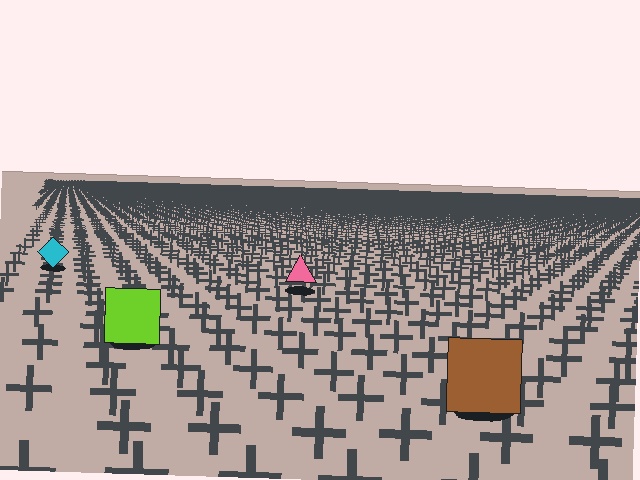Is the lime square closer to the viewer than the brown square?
No. The brown square is closer — you can tell from the texture gradient: the ground texture is coarser near it.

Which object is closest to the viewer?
The brown square is closest. The texture marks near it are larger and more spread out.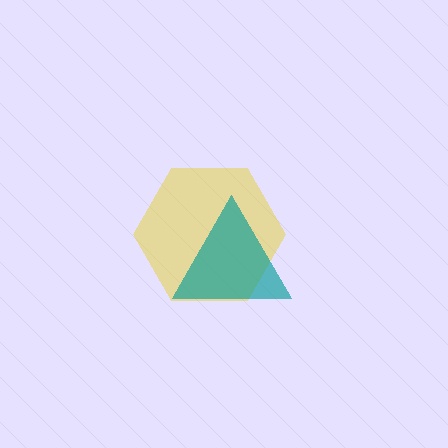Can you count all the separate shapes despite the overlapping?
Yes, there are 2 separate shapes.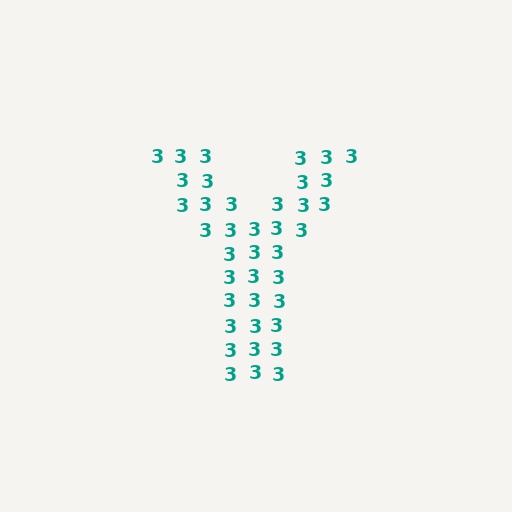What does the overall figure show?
The overall figure shows the letter Y.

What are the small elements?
The small elements are digit 3's.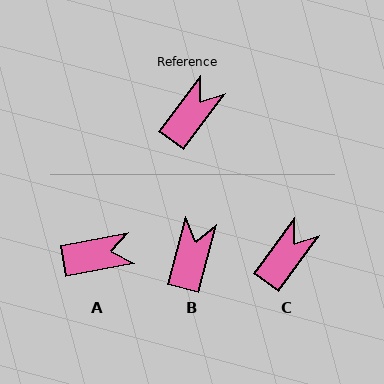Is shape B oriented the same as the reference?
No, it is off by about 22 degrees.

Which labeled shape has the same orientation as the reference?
C.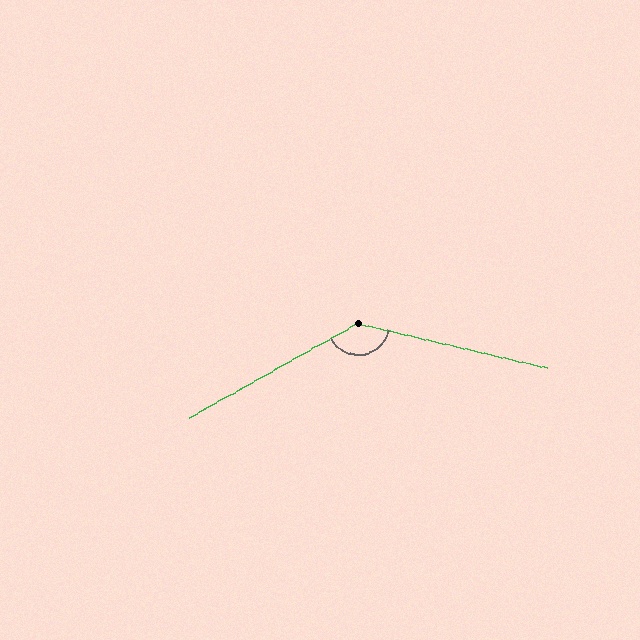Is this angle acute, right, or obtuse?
It is obtuse.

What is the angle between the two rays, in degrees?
Approximately 138 degrees.